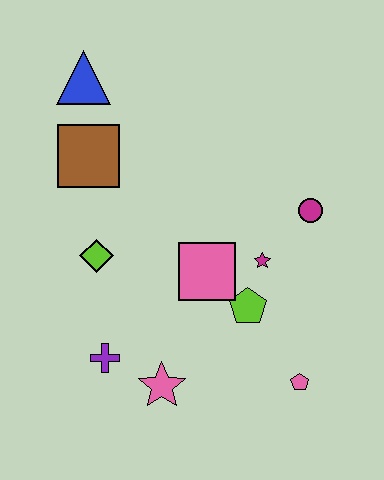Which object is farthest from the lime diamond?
The pink pentagon is farthest from the lime diamond.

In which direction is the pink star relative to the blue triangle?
The pink star is below the blue triangle.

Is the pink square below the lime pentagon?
No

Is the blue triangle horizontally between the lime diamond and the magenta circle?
No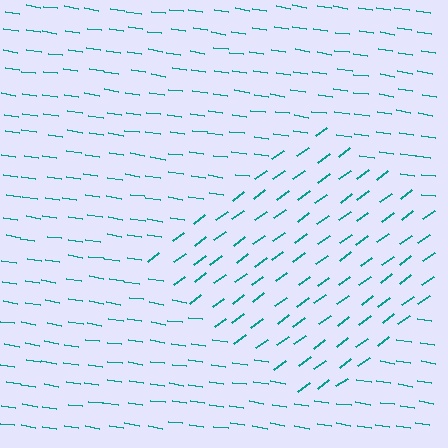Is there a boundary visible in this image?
Yes, there is a texture boundary formed by a change in line orientation.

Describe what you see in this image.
The image is filled with small teal line segments. A diamond region in the image has lines oriented differently from the surrounding lines, creating a visible texture boundary.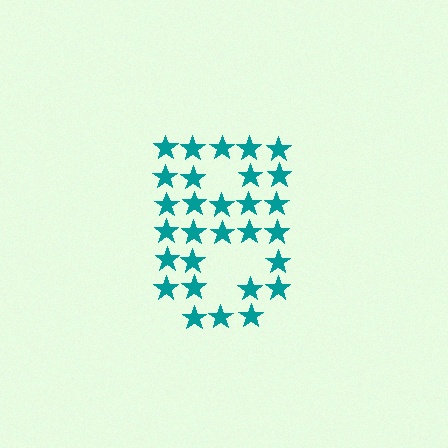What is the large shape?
The large shape is the digit 8.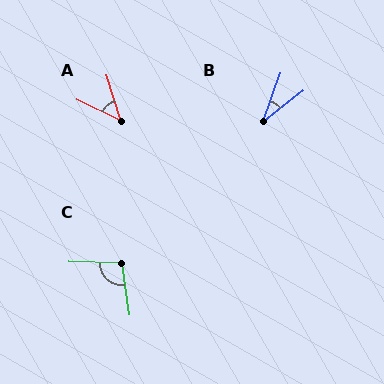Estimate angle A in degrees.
Approximately 47 degrees.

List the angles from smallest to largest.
B (33°), A (47°), C (100°).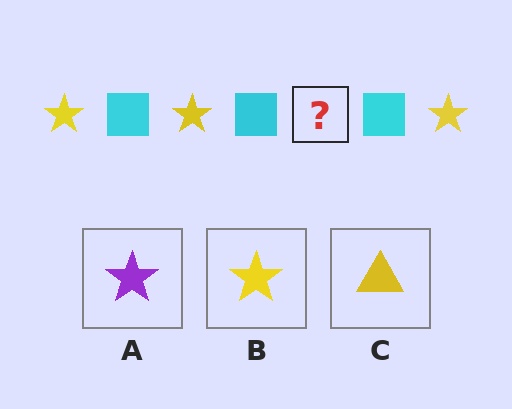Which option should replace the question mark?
Option B.